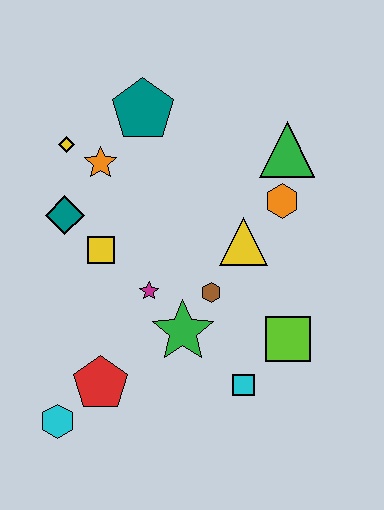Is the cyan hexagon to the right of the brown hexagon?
No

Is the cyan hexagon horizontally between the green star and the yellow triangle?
No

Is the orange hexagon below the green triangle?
Yes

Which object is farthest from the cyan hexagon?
The green triangle is farthest from the cyan hexagon.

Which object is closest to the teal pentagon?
The orange star is closest to the teal pentagon.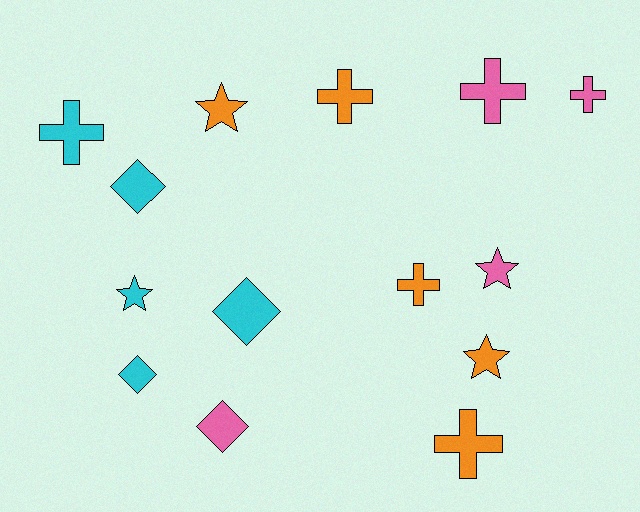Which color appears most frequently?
Orange, with 5 objects.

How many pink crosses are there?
There are 2 pink crosses.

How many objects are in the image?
There are 14 objects.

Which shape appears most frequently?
Cross, with 6 objects.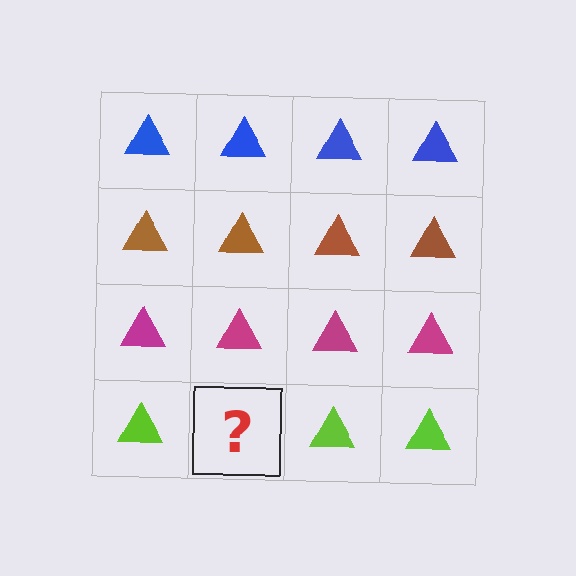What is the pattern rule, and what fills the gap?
The rule is that each row has a consistent color. The gap should be filled with a lime triangle.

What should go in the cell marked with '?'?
The missing cell should contain a lime triangle.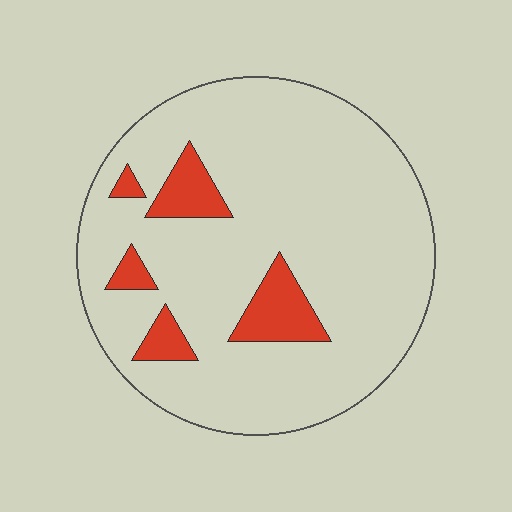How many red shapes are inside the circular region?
5.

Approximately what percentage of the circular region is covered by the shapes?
Approximately 10%.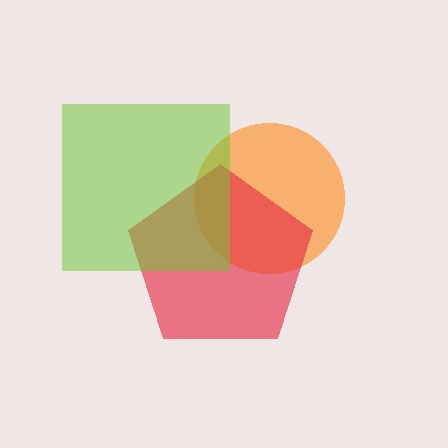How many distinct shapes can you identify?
There are 3 distinct shapes: an orange circle, a red pentagon, a lime square.